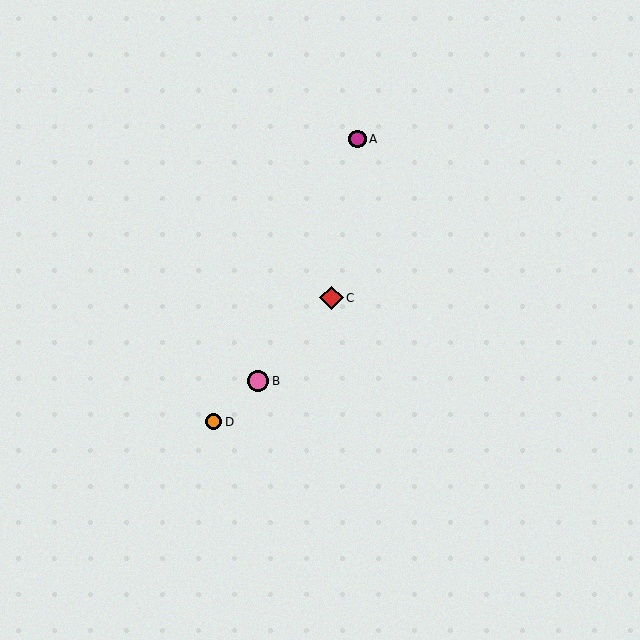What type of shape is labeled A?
Shape A is a magenta circle.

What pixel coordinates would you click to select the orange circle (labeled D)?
Click at (214, 422) to select the orange circle D.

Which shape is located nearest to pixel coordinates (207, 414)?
The orange circle (labeled D) at (214, 422) is nearest to that location.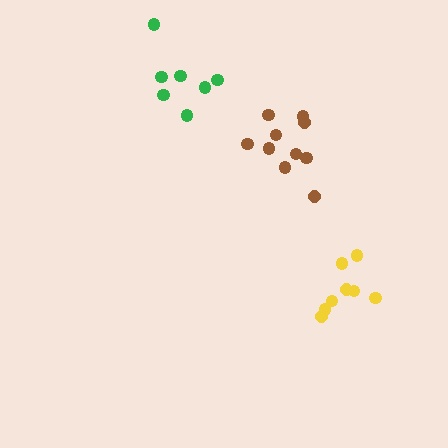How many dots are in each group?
Group 1: 10 dots, Group 2: 8 dots, Group 3: 7 dots (25 total).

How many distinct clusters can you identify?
There are 3 distinct clusters.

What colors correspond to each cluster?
The clusters are colored: brown, yellow, green.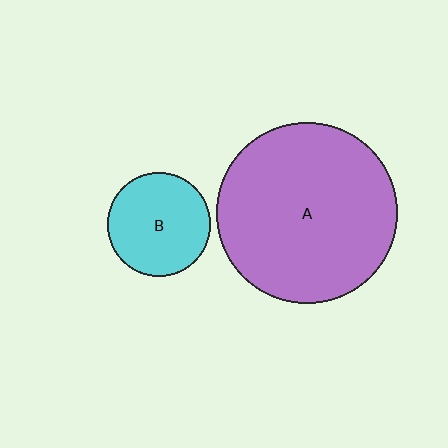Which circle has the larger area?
Circle A (purple).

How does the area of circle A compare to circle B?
Approximately 3.1 times.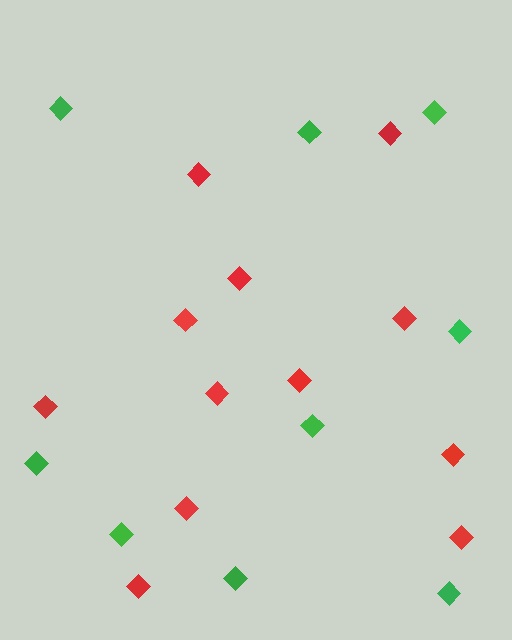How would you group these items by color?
There are 2 groups: one group of red diamonds (12) and one group of green diamonds (9).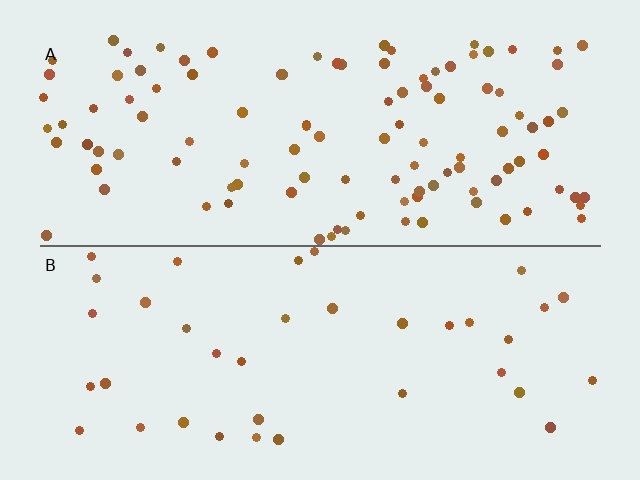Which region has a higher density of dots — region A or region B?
A (the top).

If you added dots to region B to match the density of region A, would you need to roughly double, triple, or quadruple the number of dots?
Approximately triple.